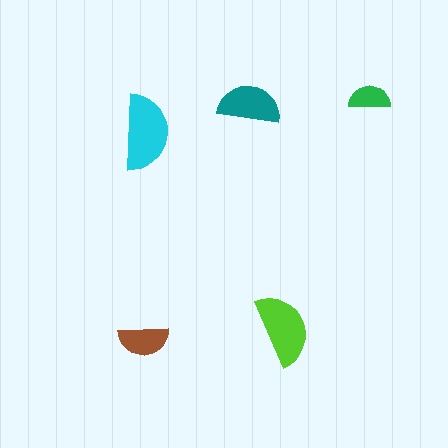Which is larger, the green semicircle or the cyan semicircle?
The cyan one.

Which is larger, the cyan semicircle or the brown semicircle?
The cyan one.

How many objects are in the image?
There are 5 objects in the image.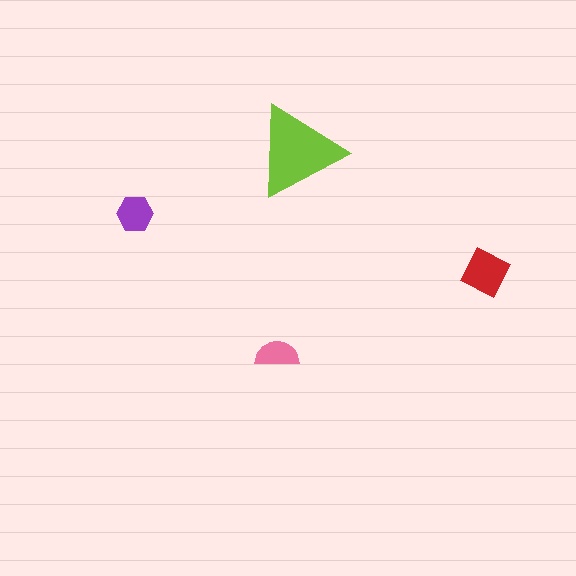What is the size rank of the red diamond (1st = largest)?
2nd.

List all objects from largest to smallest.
The lime triangle, the red diamond, the purple hexagon, the pink semicircle.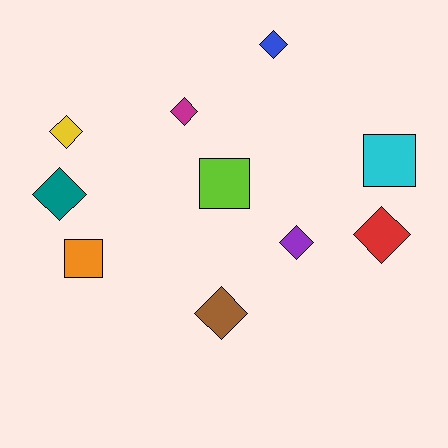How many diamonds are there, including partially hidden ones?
There are 7 diamonds.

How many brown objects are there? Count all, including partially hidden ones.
There is 1 brown object.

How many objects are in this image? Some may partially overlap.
There are 10 objects.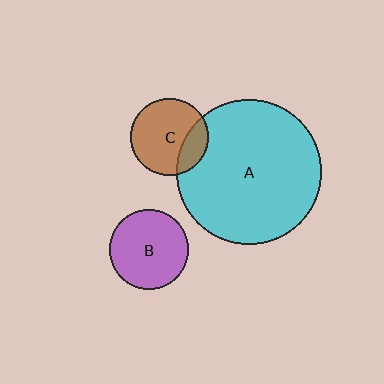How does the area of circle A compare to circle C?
Approximately 3.5 times.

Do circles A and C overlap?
Yes.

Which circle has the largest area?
Circle A (cyan).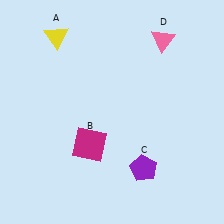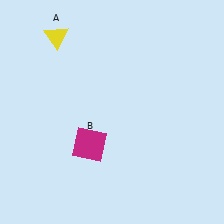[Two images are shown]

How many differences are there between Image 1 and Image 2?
There are 2 differences between the two images.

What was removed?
The pink triangle (D), the purple pentagon (C) were removed in Image 2.